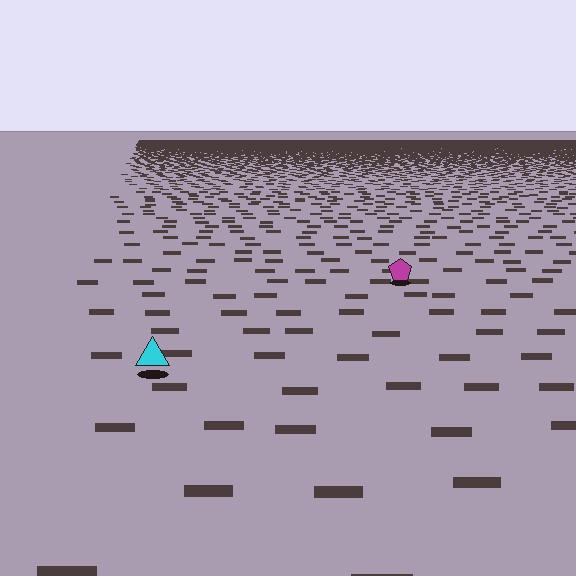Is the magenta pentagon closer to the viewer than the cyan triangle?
No. The cyan triangle is closer — you can tell from the texture gradient: the ground texture is coarser near it.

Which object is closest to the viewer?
The cyan triangle is closest. The texture marks near it are larger and more spread out.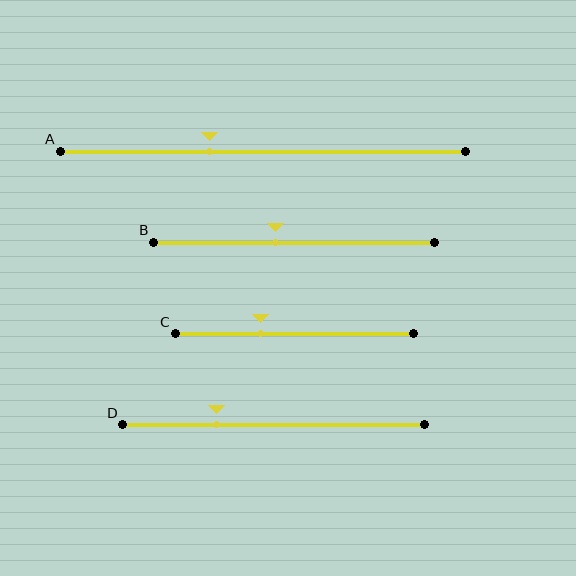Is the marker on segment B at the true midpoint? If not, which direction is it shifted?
No, the marker on segment B is shifted to the left by about 7% of the segment length.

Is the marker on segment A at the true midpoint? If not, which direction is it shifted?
No, the marker on segment A is shifted to the left by about 13% of the segment length.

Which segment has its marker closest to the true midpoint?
Segment B has its marker closest to the true midpoint.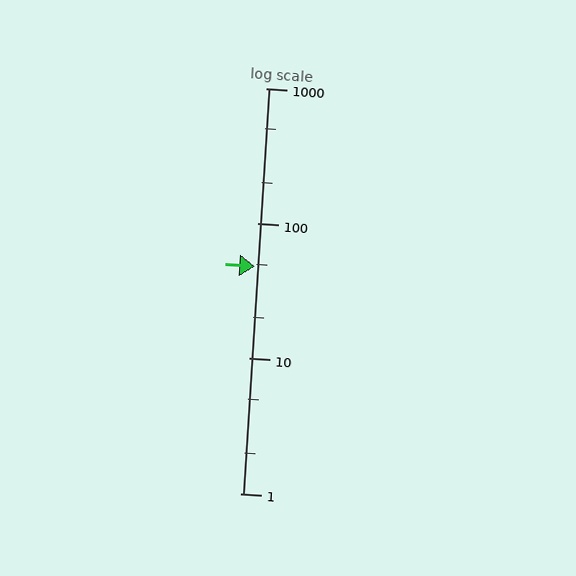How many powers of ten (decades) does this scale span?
The scale spans 3 decades, from 1 to 1000.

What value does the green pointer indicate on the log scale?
The pointer indicates approximately 48.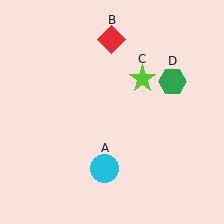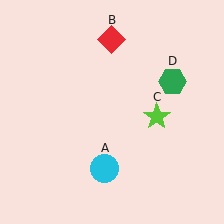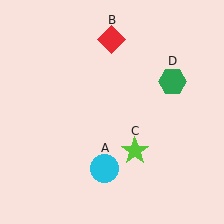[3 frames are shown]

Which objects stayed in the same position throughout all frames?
Cyan circle (object A) and red diamond (object B) and green hexagon (object D) remained stationary.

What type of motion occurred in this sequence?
The lime star (object C) rotated clockwise around the center of the scene.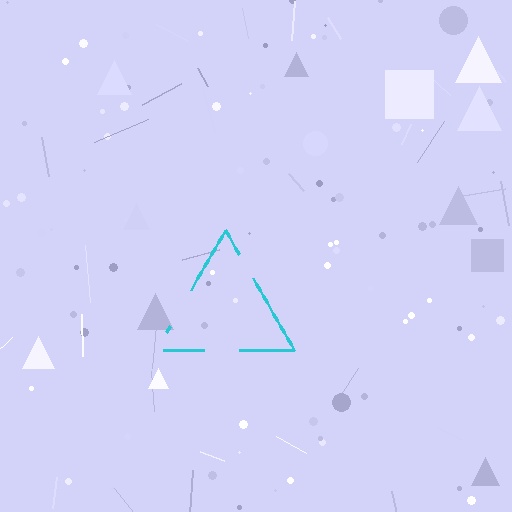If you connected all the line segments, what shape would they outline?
They would outline a triangle.